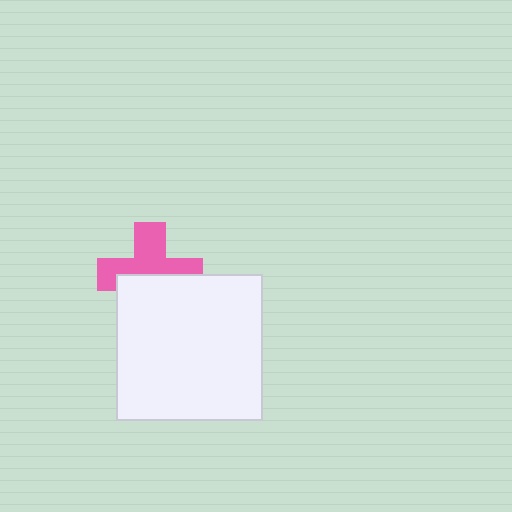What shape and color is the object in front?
The object in front is a white square.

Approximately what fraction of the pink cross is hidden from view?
Roughly 46% of the pink cross is hidden behind the white square.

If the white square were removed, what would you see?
You would see the complete pink cross.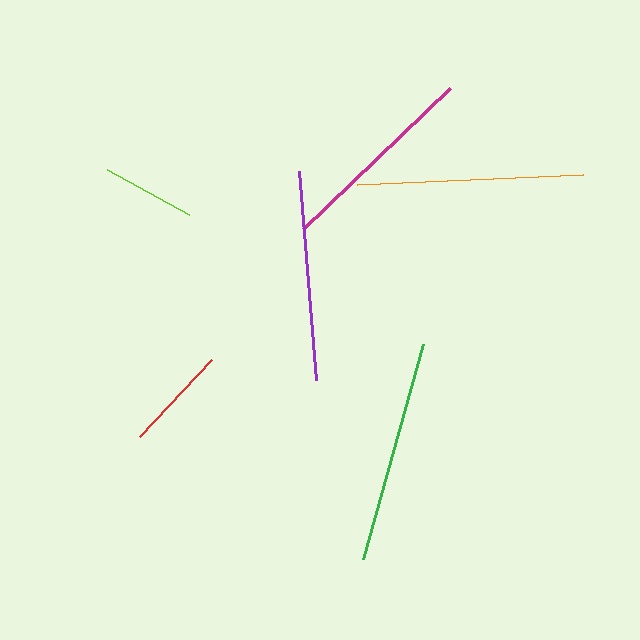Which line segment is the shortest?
The lime line is the shortest at approximately 94 pixels.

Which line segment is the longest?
The orange line is the longest at approximately 226 pixels.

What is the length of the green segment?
The green segment is approximately 223 pixels long.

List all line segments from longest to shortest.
From longest to shortest: orange, green, purple, magenta, red, lime.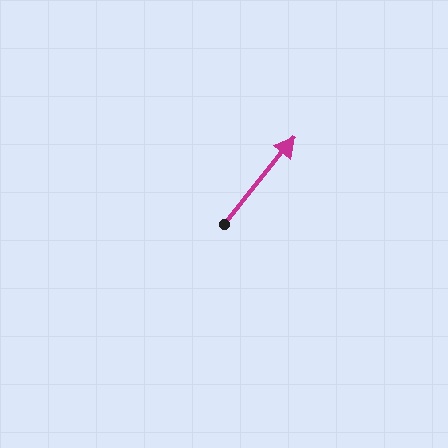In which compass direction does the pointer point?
Northeast.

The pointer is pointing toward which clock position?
Roughly 1 o'clock.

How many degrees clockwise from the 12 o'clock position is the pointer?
Approximately 39 degrees.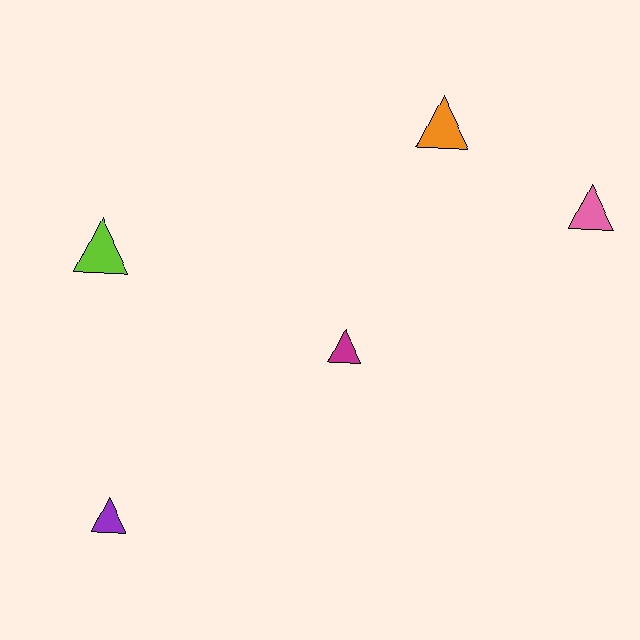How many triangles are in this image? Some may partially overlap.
There are 5 triangles.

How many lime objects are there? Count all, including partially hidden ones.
There is 1 lime object.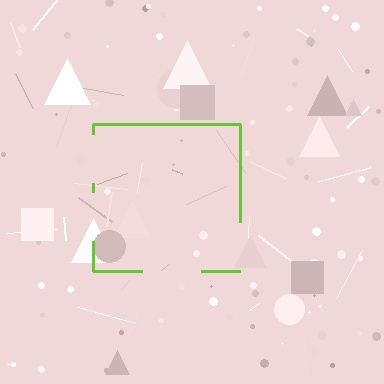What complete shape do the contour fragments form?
The contour fragments form a square.